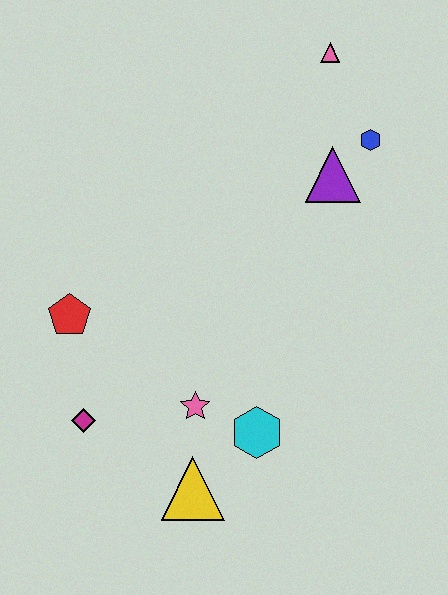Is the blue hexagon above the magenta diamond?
Yes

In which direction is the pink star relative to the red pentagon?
The pink star is to the right of the red pentagon.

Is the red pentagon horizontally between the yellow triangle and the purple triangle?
No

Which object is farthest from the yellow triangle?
The pink triangle is farthest from the yellow triangle.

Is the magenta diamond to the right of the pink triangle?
No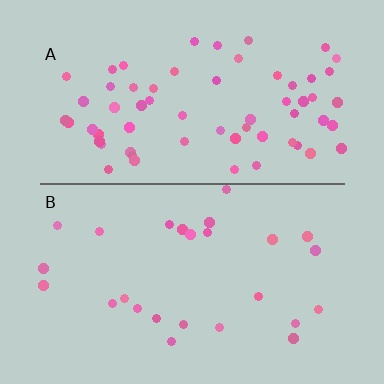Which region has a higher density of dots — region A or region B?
A (the top).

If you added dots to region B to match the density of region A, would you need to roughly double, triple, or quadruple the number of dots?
Approximately double.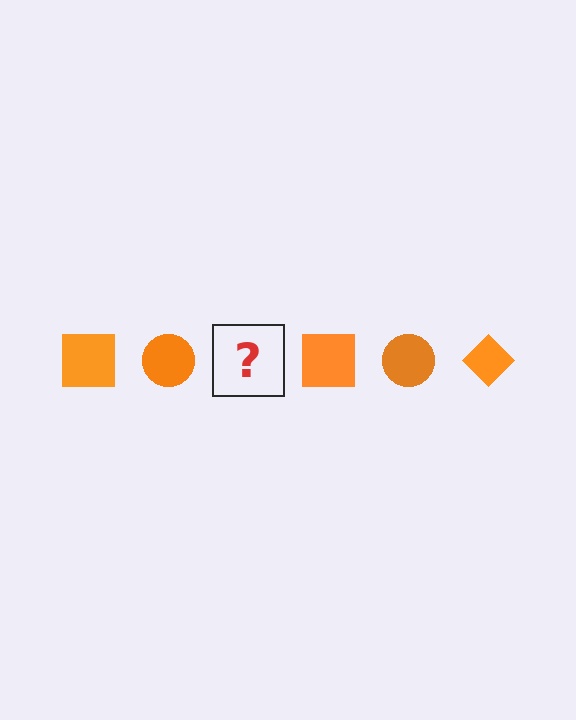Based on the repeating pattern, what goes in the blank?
The blank should be an orange diamond.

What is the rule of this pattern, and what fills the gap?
The rule is that the pattern cycles through square, circle, diamond shapes in orange. The gap should be filled with an orange diamond.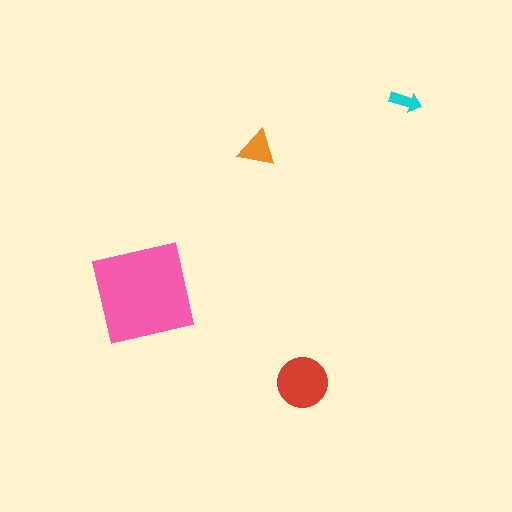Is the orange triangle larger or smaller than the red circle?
Smaller.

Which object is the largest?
The pink square.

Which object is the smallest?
The cyan arrow.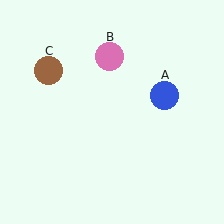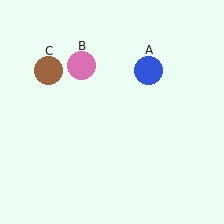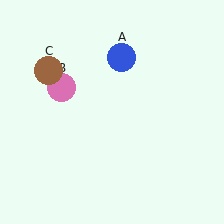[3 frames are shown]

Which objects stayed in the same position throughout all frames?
Brown circle (object C) remained stationary.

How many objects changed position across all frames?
2 objects changed position: blue circle (object A), pink circle (object B).